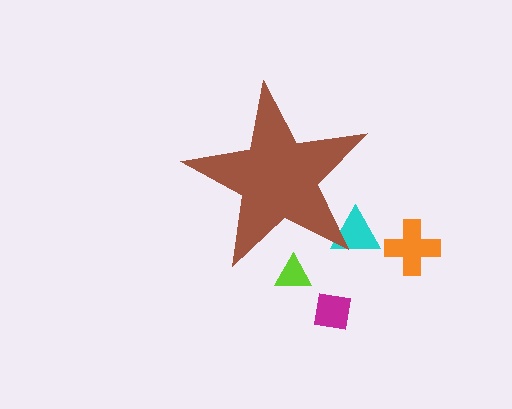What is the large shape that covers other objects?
A brown star.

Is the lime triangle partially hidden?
Yes, the lime triangle is partially hidden behind the brown star.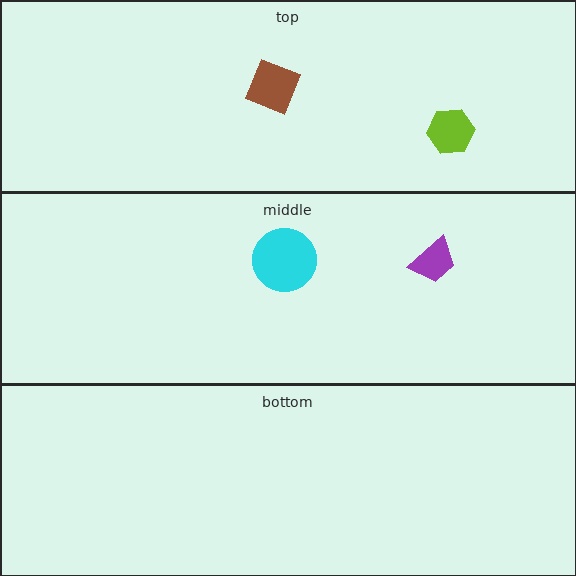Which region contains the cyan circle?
The middle region.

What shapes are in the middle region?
The cyan circle, the purple trapezoid.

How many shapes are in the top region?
2.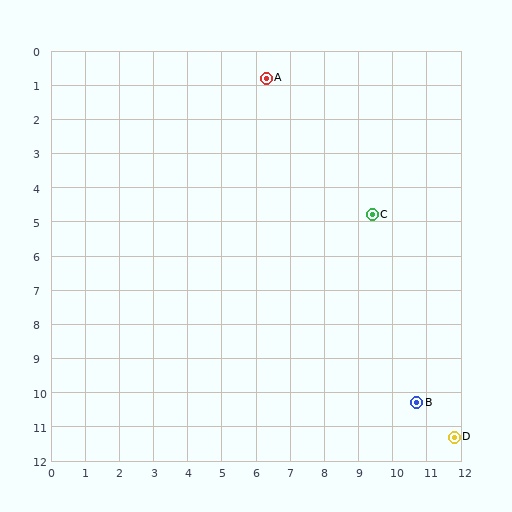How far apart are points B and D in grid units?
Points B and D are about 1.5 grid units apart.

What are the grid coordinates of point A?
Point A is at approximately (6.3, 0.8).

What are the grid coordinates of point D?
Point D is at approximately (11.8, 11.3).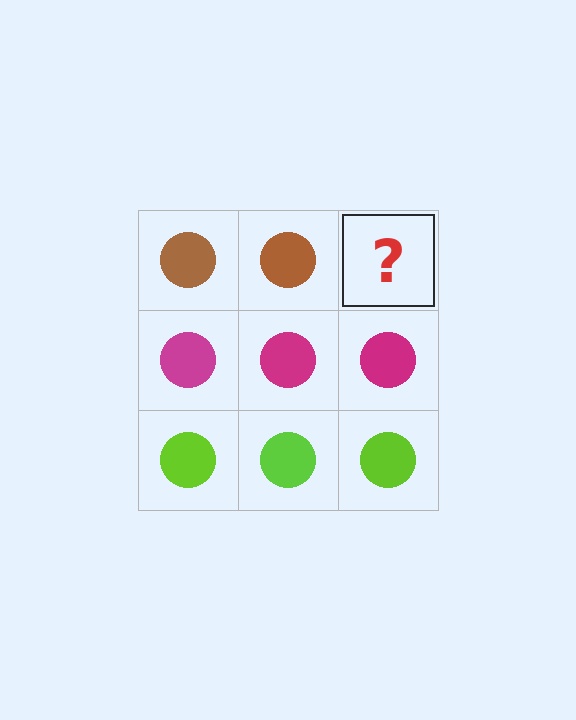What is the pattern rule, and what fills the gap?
The rule is that each row has a consistent color. The gap should be filled with a brown circle.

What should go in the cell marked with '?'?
The missing cell should contain a brown circle.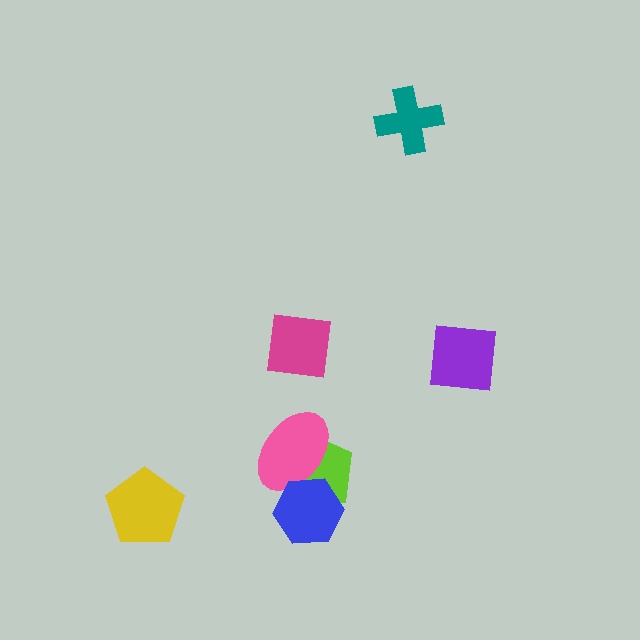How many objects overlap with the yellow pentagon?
0 objects overlap with the yellow pentagon.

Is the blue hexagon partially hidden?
No, no other shape covers it.